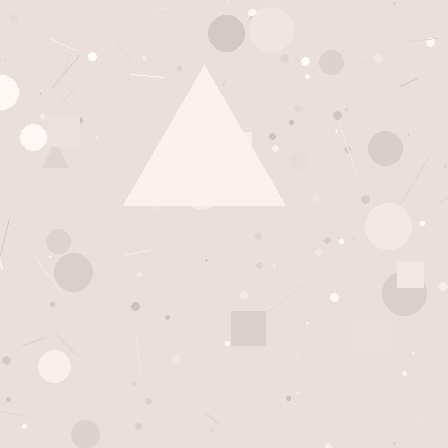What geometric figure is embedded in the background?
A triangle is embedded in the background.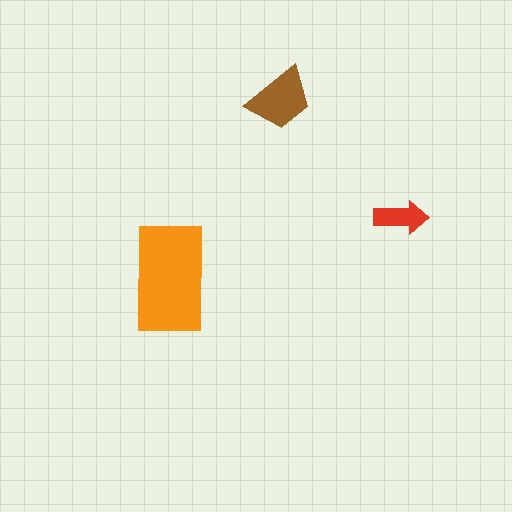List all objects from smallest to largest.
The red arrow, the brown trapezoid, the orange rectangle.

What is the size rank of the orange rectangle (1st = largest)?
1st.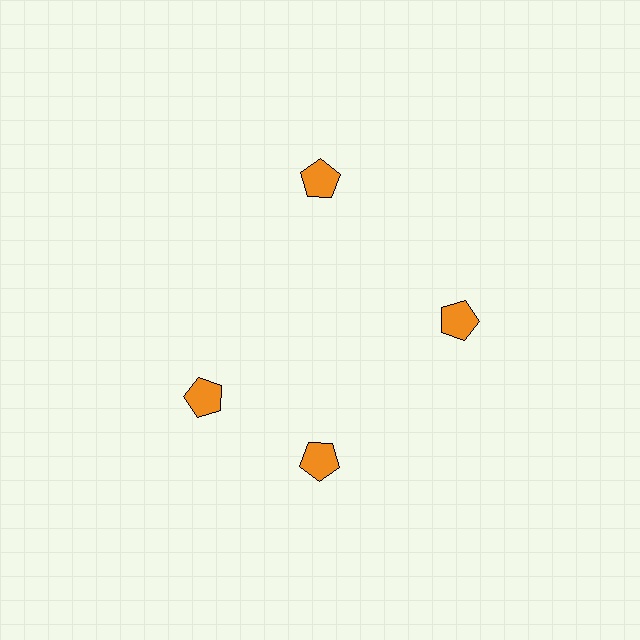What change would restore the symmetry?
The symmetry would be restored by rotating it back into even spacing with its neighbors so that all 4 pentagons sit at equal angles and equal distance from the center.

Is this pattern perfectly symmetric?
No. The 4 orange pentagons are arranged in a ring, but one element near the 9 o'clock position is rotated out of alignment along the ring, breaking the 4-fold rotational symmetry.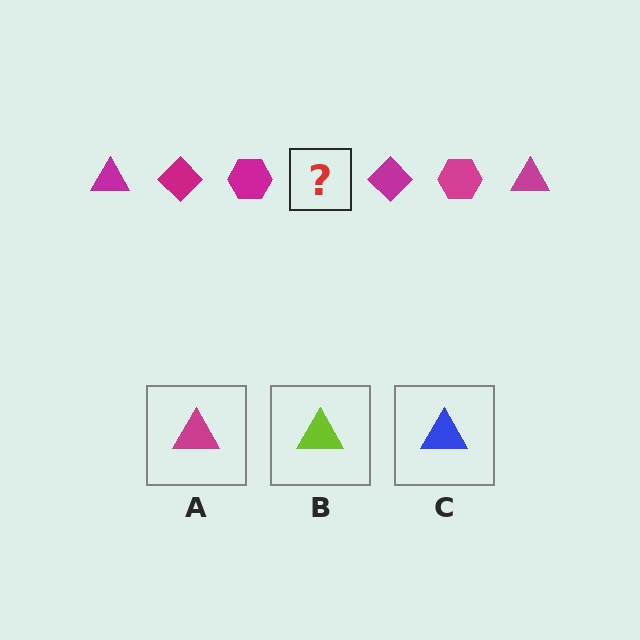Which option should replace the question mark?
Option A.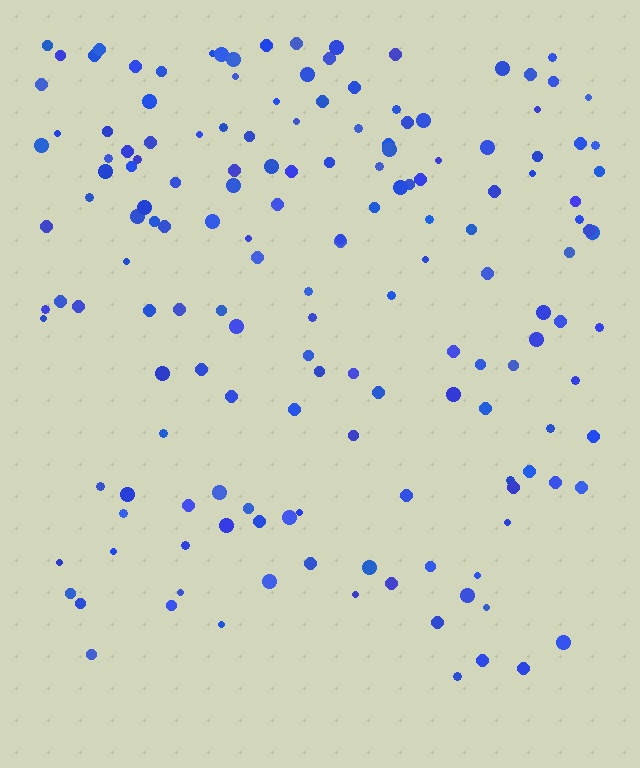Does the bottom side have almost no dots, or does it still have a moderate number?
Still a moderate number, just noticeably fewer than the top.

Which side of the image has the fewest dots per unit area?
The bottom.